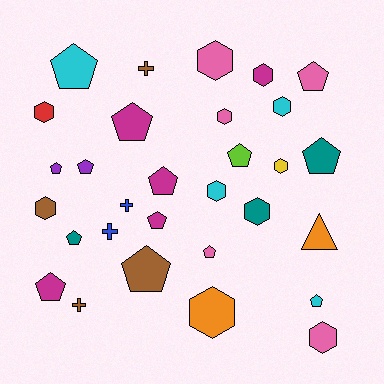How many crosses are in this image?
There are 4 crosses.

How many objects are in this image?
There are 30 objects.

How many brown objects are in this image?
There are 4 brown objects.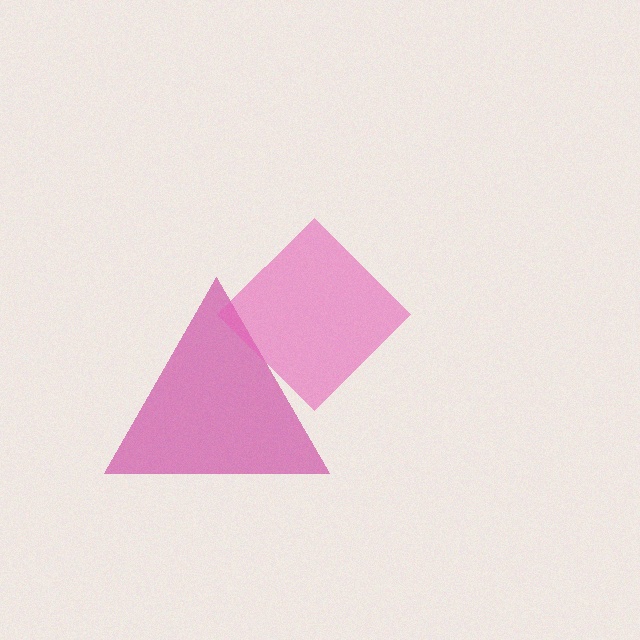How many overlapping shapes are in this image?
There are 2 overlapping shapes in the image.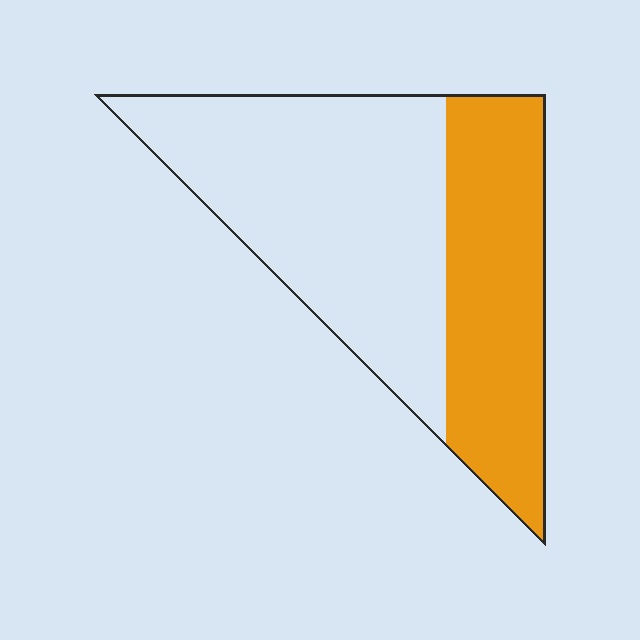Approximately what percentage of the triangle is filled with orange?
Approximately 40%.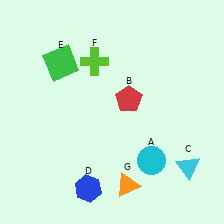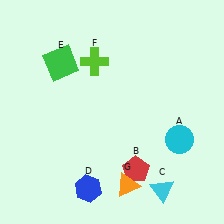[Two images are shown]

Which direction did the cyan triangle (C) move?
The cyan triangle (C) moved left.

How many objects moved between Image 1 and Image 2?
3 objects moved between the two images.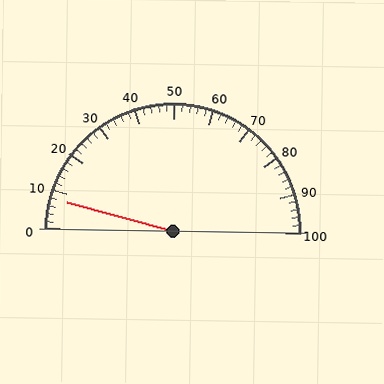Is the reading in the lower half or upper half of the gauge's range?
The reading is in the lower half of the range (0 to 100).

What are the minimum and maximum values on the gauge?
The gauge ranges from 0 to 100.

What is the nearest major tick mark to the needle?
The nearest major tick mark is 10.